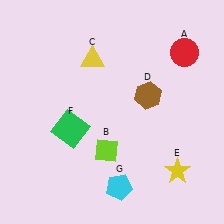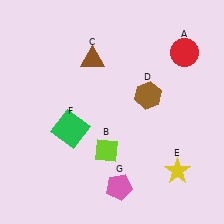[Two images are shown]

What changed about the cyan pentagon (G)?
In Image 1, G is cyan. In Image 2, it changed to pink.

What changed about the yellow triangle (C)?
In Image 1, C is yellow. In Image 2, it changed to brown.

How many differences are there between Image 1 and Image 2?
There are 2 differences between the two images.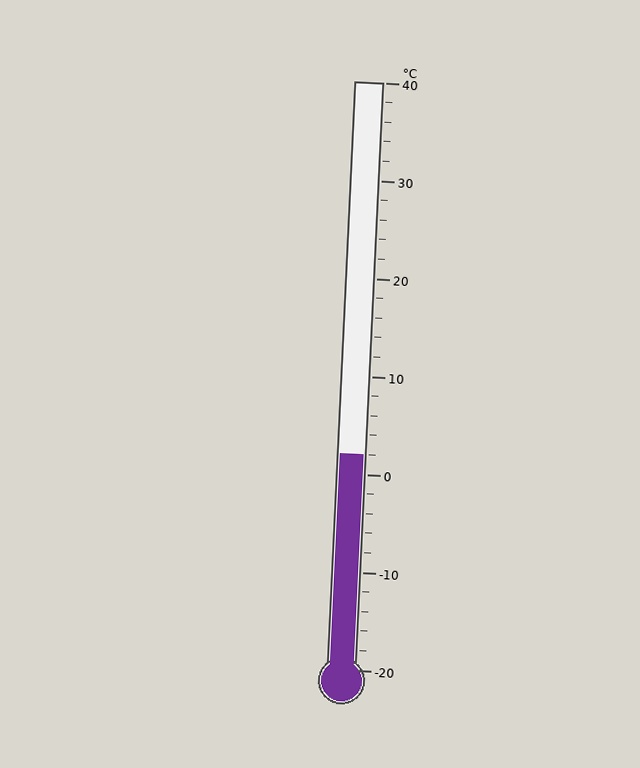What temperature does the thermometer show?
The thermometer shows approximately 2°C.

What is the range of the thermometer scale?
The thermometer scale ranges from -20°C to 40°C.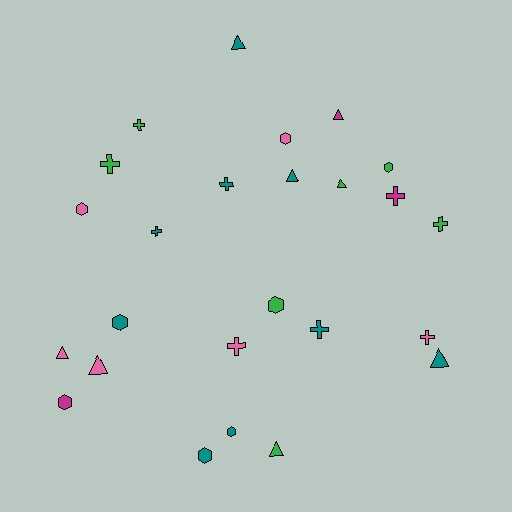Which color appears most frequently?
Teal, with 9 objects.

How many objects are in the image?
There are 25 objects.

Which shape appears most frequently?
Cross, with 9 objects.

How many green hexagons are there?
There are 2 green hexagons.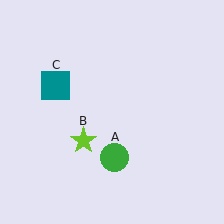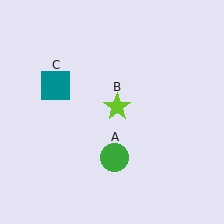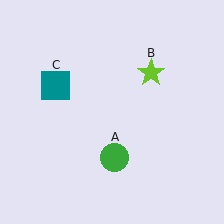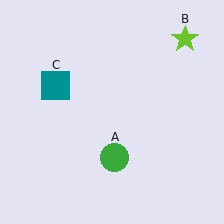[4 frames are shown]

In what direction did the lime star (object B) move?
The lime star (object B) moved up and to the right.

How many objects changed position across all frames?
1 object changed position: lime star (object B).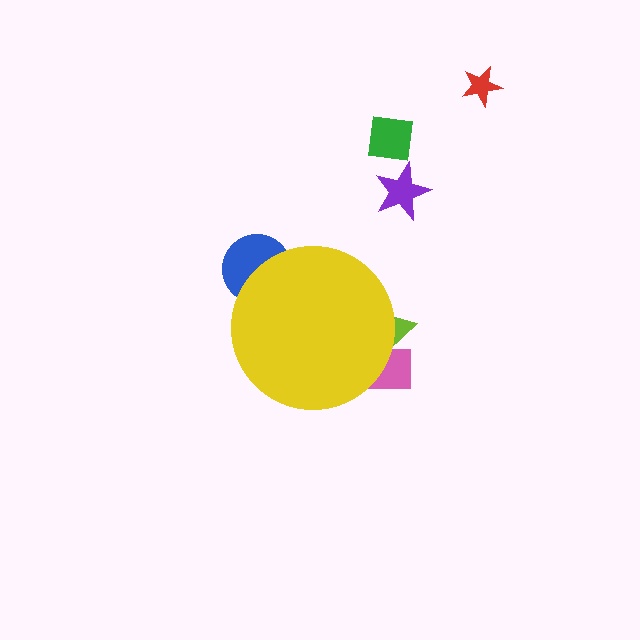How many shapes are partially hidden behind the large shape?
3 shapes are partially hidden.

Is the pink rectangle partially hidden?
Yes, the pink rectangle is partially hidden behind the yellow circle.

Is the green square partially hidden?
No, the green square is fully visible.